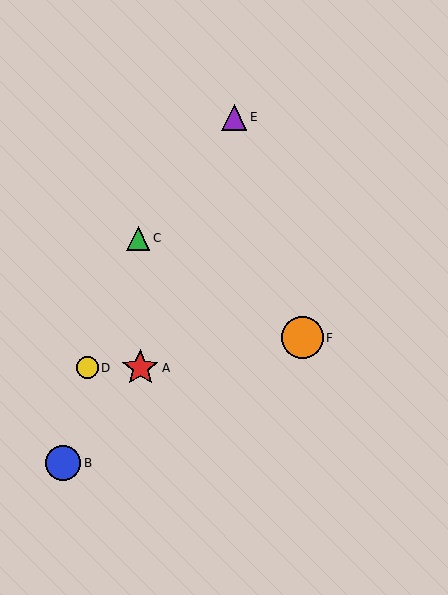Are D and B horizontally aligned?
No, D is at y≈368 and B is at y≈463.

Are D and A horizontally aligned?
Yes, both are at y≈368.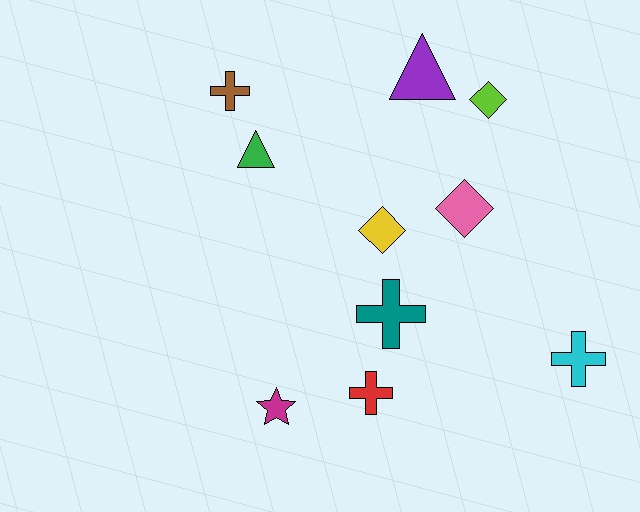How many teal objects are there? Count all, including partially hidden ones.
There is 1 teal object.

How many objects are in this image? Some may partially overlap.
There are 10 objects.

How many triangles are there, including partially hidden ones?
There are 2 triangles.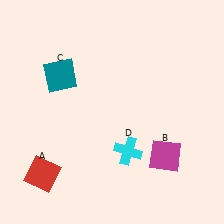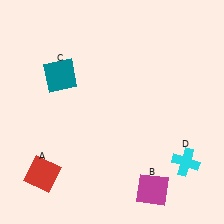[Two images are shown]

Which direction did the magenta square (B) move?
The magenta square (B) moved down.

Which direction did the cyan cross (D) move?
The cyan cross (D) moved right.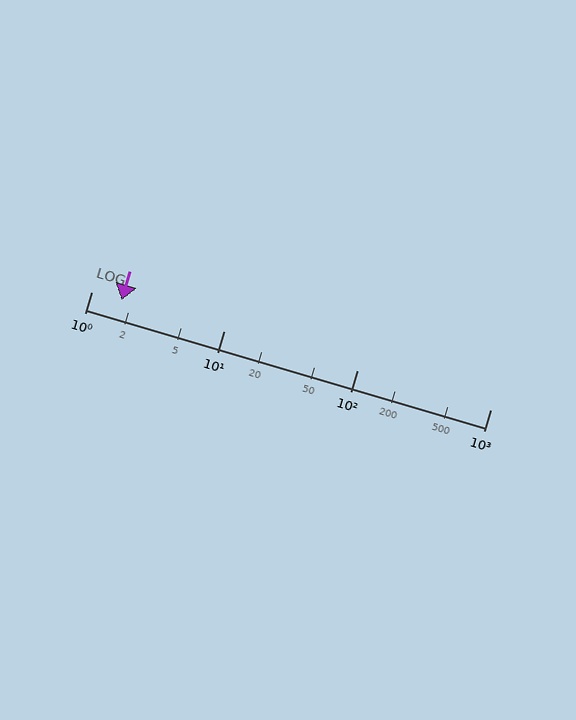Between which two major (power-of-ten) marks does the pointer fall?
The pointer is between 1 and 10.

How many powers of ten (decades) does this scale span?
The scale spans 3 decades, from 1 to 1000.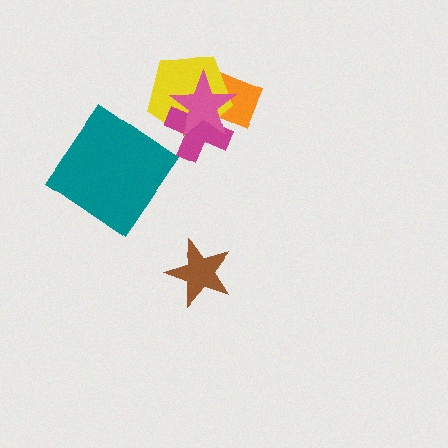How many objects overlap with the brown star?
0 objects overlap with the brown star.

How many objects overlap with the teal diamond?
0 objects overlap with the teal diamond.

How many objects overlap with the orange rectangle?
3 objects overlap with the orange rectangle.